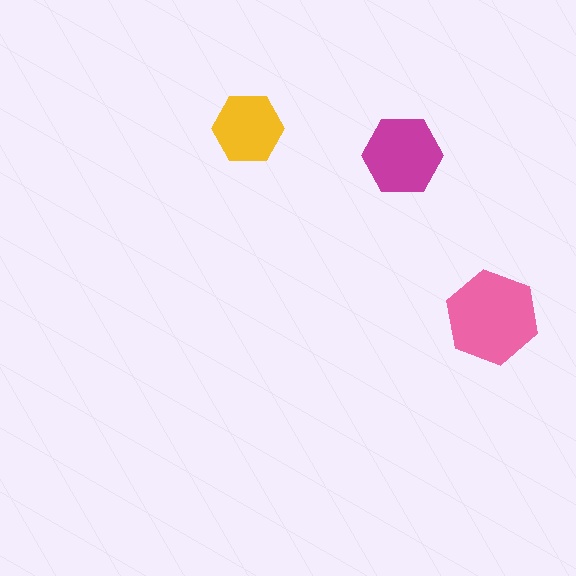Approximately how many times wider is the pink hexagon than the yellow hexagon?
About 1.5 times wider.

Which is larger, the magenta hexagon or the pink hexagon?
The pink one.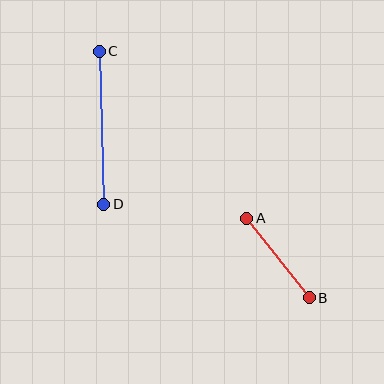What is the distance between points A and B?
The distance is approximately 101 pixels.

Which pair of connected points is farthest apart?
Points C and D are farthest apart.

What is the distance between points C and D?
The distance is approximately 153 pixels.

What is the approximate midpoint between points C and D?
The midpoint is at approximately (101, 128) pixels.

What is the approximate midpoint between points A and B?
The midpoint is at approximately (278, 258) pixels.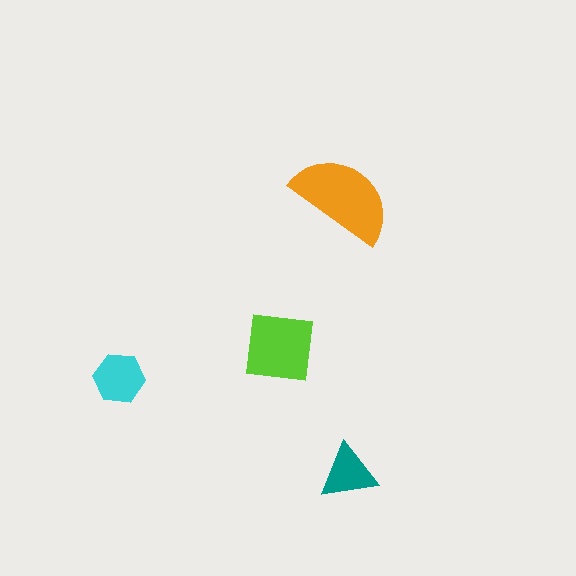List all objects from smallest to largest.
The teal triangle, the cyan hexagon, the lime square, the orange semicircle.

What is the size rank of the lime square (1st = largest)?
2nd.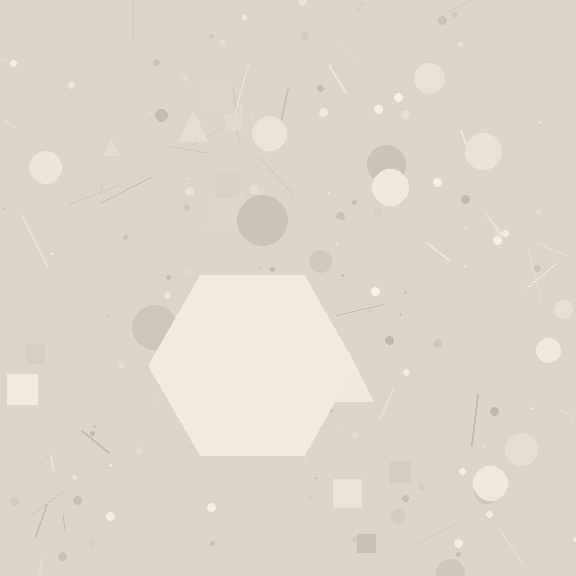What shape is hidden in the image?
A hexagon is hidden in the image.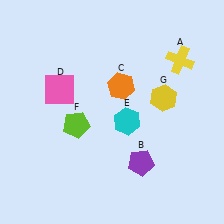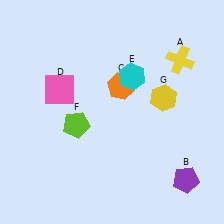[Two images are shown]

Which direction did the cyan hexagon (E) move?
The cyan hexagon (E) moved up.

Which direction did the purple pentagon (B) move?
The purple pentagon (B) moved right.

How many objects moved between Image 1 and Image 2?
2 objects moved between the two images.